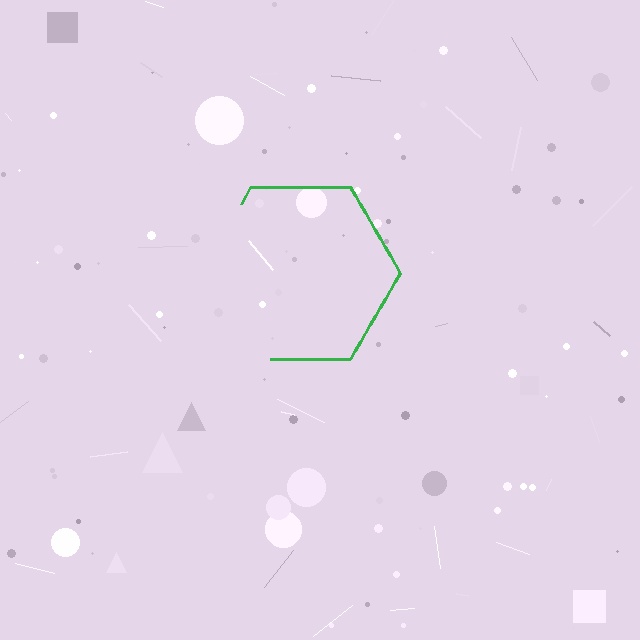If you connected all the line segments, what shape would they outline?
They would outline a hexagon.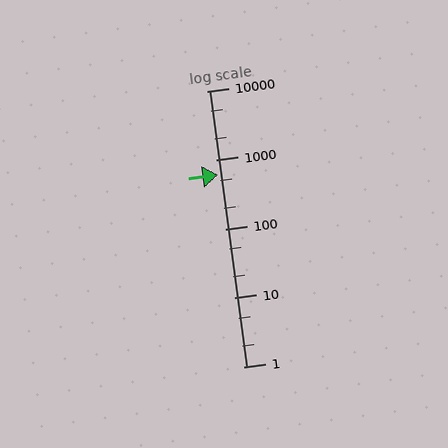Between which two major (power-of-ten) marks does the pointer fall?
The pointer is between 100 and 1000.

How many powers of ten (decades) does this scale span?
The scale spans 4 decades, from 1 to 10000.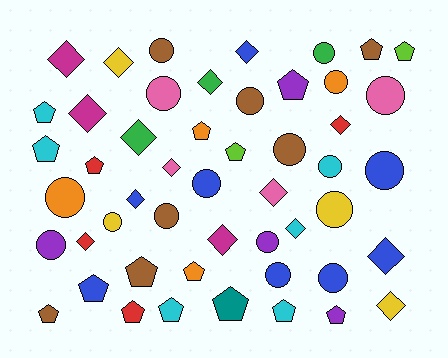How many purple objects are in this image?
There are 4 purple objects.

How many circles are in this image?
There are 18 circles.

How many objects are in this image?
There are 50 objects.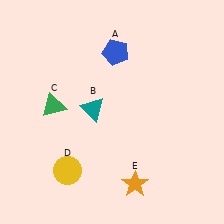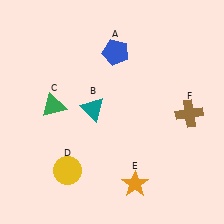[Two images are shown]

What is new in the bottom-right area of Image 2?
A brown cross (F) was added in the bottom-right area of Image 2.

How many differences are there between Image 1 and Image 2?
There is 1 difference between the two images.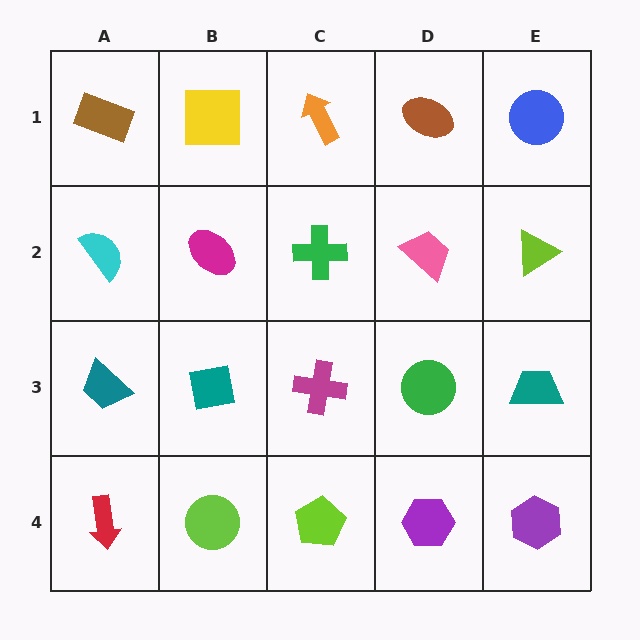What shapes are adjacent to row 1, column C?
A green cross (row 2, column C), a yellow square (row 1, column B), a brown ellipse (row 1, column D).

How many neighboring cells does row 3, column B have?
4.